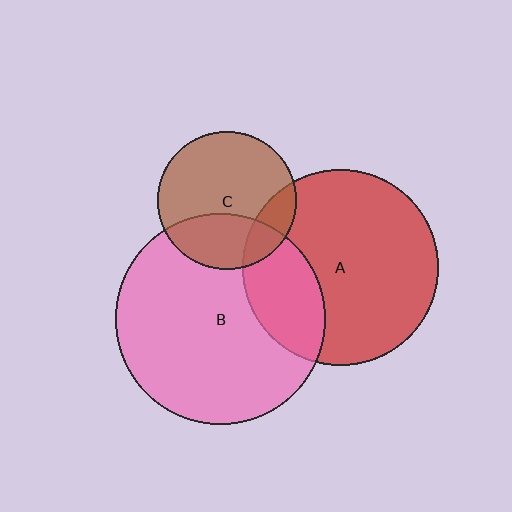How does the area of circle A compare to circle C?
Approximately 2.0 times.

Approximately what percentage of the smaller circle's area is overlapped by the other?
Approximately 25%.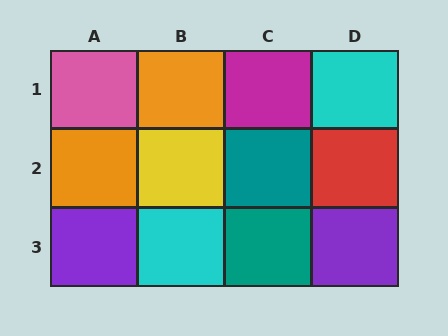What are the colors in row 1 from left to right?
Pink, orange, magenta, cyan.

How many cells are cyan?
2 cells are cyan.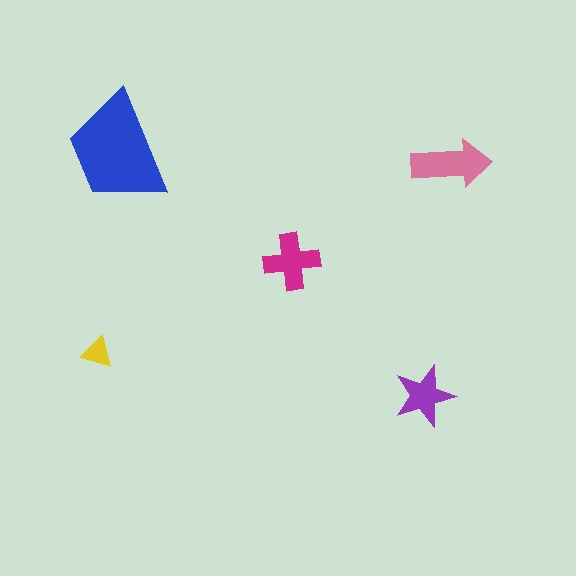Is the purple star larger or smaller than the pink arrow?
Smaller.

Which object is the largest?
The blue trapezoid.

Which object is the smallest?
The yellow triangle.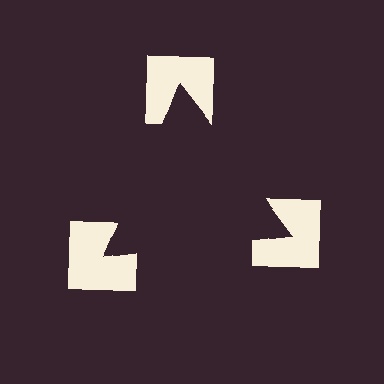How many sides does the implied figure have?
3 sides.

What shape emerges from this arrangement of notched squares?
An illusory triangle — its edges are inferred from the aligned wedge cuts in the notched squares, not physically drawn.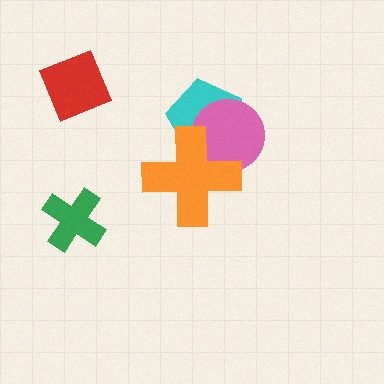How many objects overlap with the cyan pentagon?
2 objects overlap with the cyan pentagon.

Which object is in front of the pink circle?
The orange cross is in front of the pink circle.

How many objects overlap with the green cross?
0 objects overlap with the green cross.